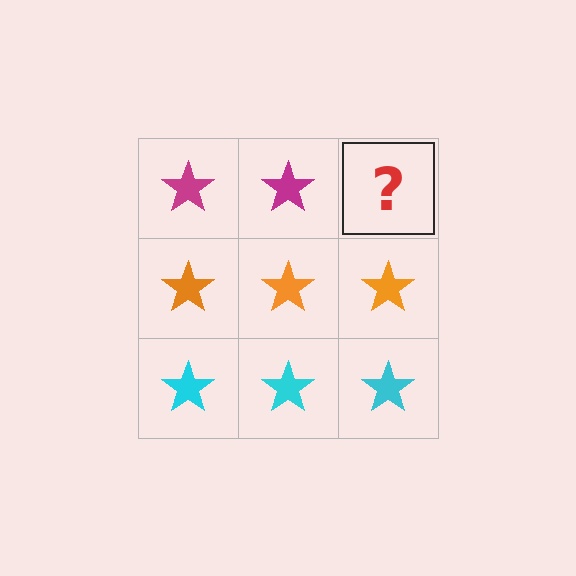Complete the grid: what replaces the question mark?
The question mark should be replaced with a magenta star.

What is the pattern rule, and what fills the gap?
The rule is that each row has a consistent color. The gap should be filled with a magenta star.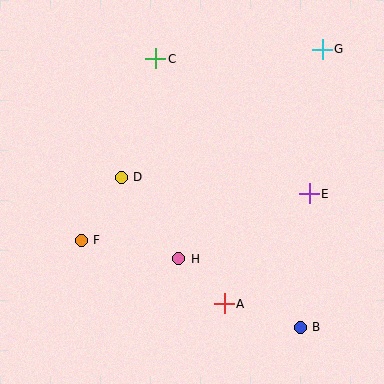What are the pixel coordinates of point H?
Point H is at (179, 259).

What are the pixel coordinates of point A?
Point A is at (224, 304).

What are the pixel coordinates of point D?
Point D is at (121, 177).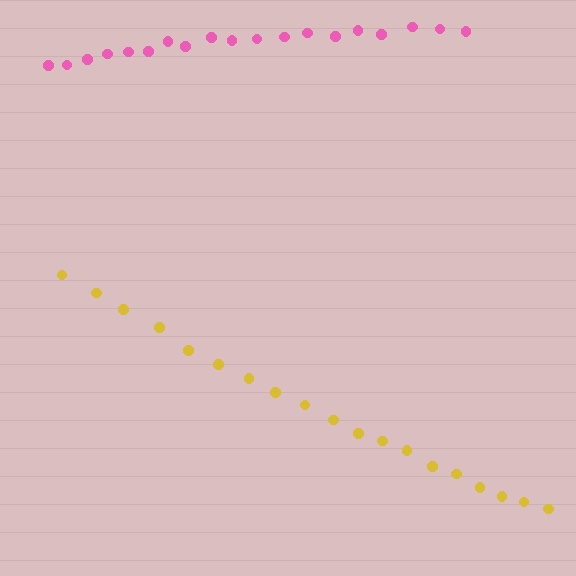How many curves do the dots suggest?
There are 2 distinct paths.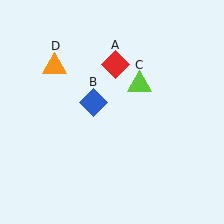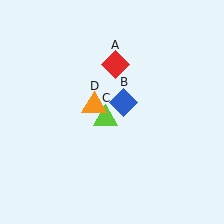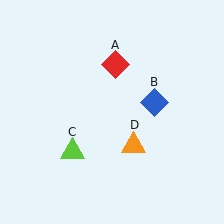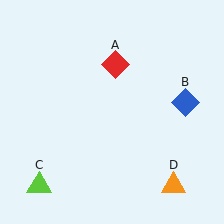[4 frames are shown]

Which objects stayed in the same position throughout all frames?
Red diamond (object A) remained stationary.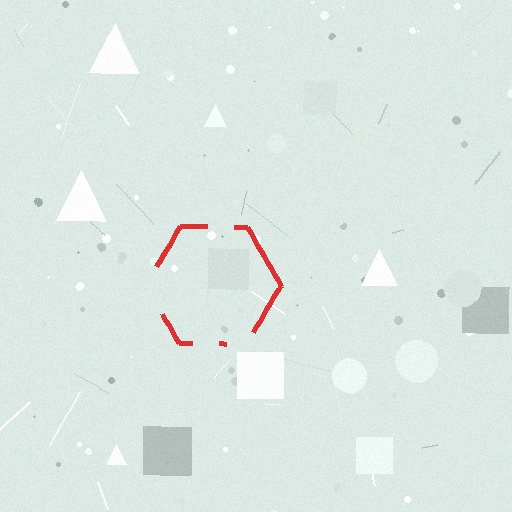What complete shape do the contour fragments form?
The contour fragments form a hexagon.